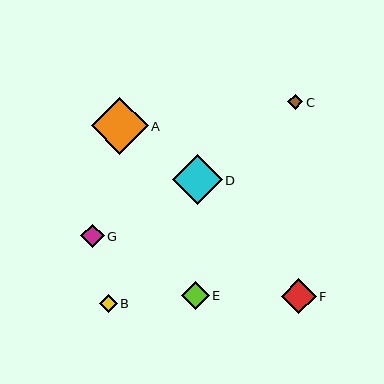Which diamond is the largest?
Diamond A is the largest with a size of approximately 57 pixels.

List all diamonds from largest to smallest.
From largest to smallest: A, D, F, E, G, B, C.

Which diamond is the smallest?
Diamond C is the smallest with a size of approximately 15 pixels.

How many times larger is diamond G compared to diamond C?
Diamond G is approximately 1.5 times the size of diamond C.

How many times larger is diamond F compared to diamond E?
Diamond F is approximately 1.2 times the size of diamond E.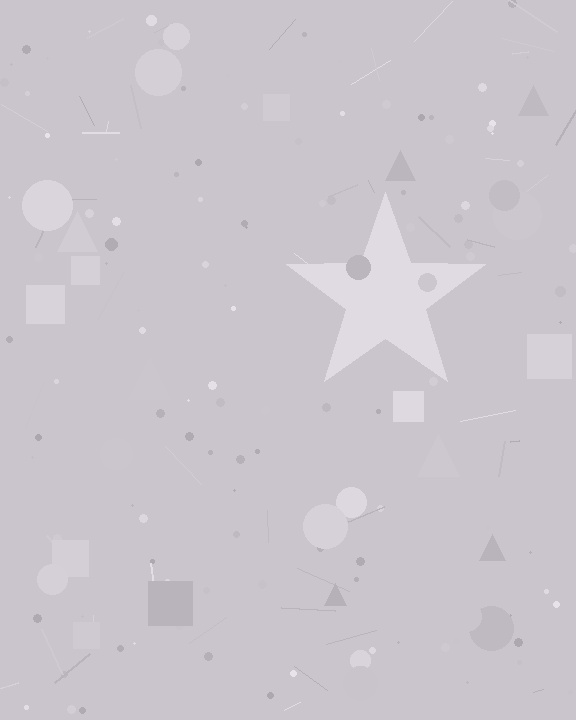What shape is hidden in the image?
A star is hidden in the image.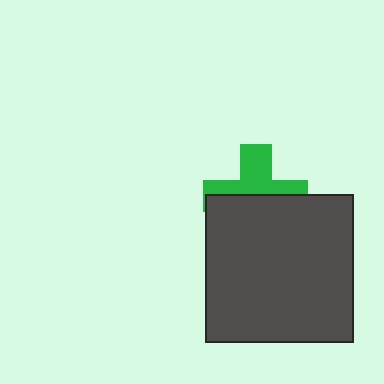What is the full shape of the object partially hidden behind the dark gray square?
The partially hidden object is a green cross.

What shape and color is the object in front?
The object in front is a dark gray square.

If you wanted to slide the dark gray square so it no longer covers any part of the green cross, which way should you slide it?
Slide it down — that is the most direct way to separate the two shapes.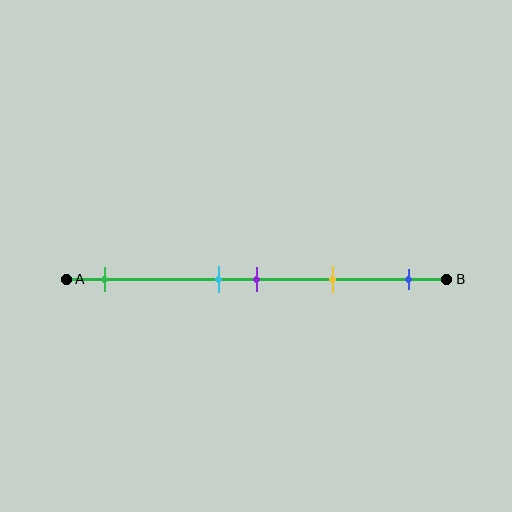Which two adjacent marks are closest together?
The cyan and purple marks are the closest adjacent pair.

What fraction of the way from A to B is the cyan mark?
The cyan mark is approximately 40% (0.4) of the way from A to B.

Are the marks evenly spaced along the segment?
No, the marks are not evenly spaced.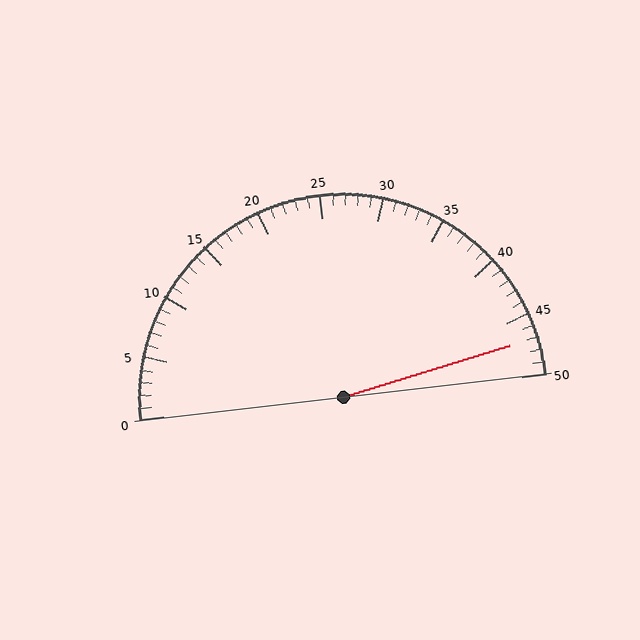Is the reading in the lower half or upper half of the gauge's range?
The reading is in the upper half of the range (0 to 50).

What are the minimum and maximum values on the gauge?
The gauge ranges from 0 to 50.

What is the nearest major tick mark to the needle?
The nearest major tick mark is 45.